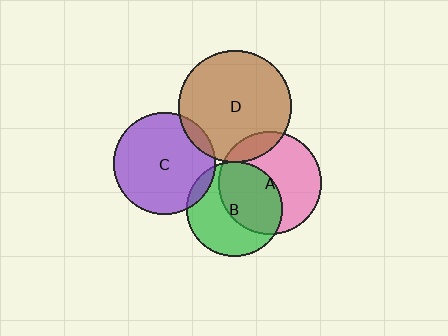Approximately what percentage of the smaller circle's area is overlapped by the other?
Approximately 10%.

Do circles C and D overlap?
Yes.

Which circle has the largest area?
Circle D (brown).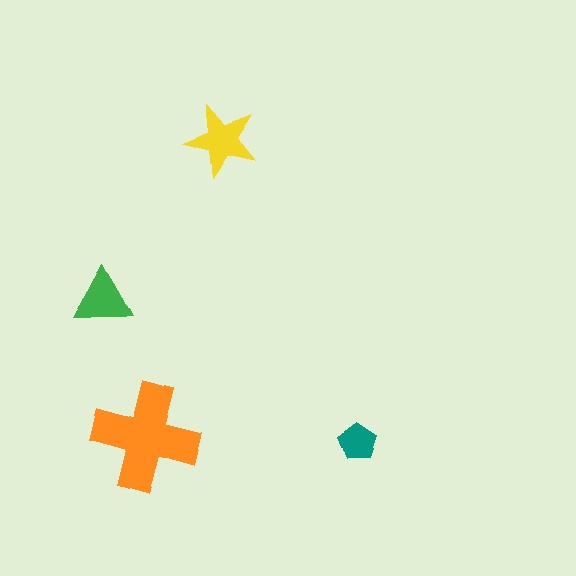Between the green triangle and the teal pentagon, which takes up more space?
The green triangle.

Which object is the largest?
The orange cross.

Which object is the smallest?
The teal pentagon.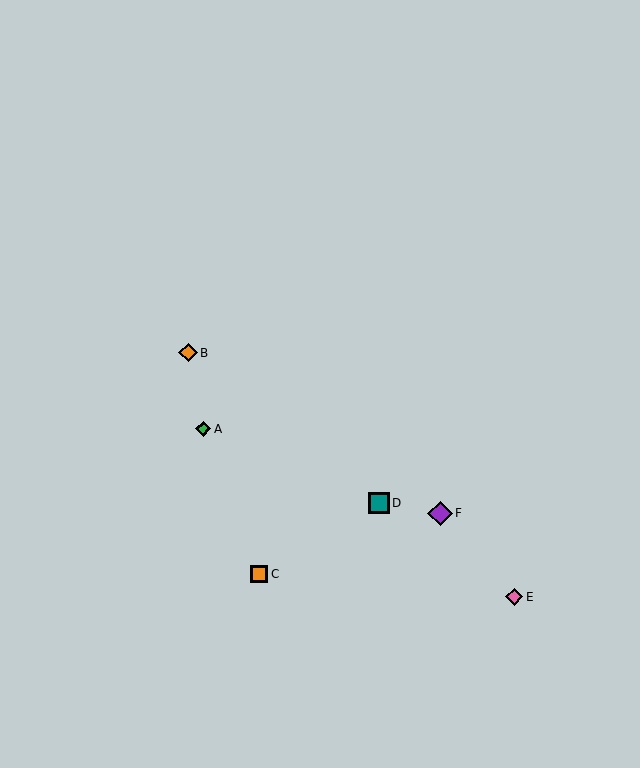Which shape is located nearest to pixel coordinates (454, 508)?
The purple diamond (labeled F) at (440, 513) is nearest to that location.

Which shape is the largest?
The purple diamond (labeled F) is the largest.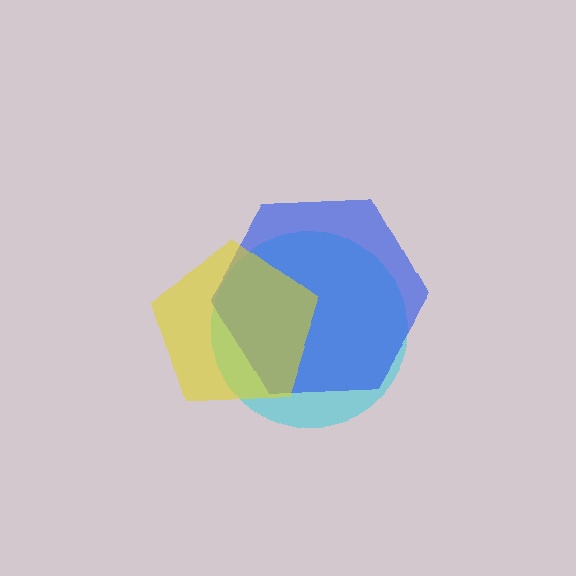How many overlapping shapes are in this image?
There are 3 overlapping shapes in the image.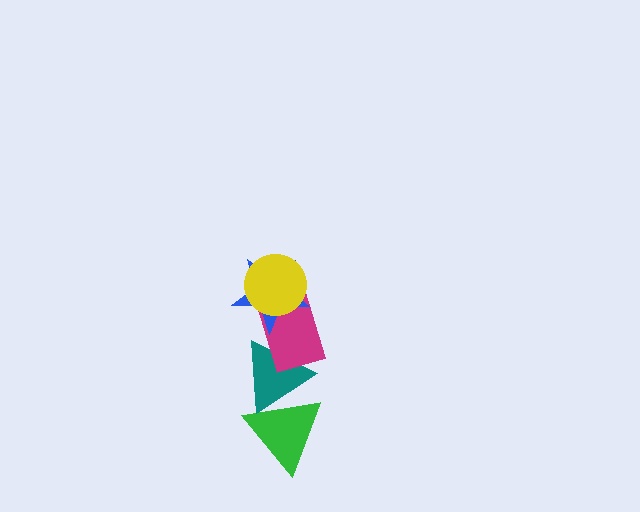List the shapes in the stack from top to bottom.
From top to bottom: the yellow circle, the blue star, the magenta rectangle, the teal triangle, the green triangle.